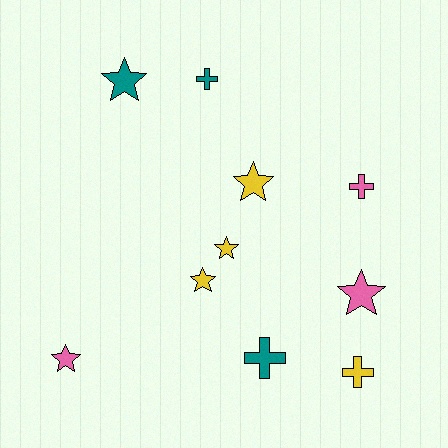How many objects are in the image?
There are 10 objects.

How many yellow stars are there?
There are 3 yellow stars.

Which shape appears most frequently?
Star, with 6 objects.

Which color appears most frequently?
Yellow, with 4 objects.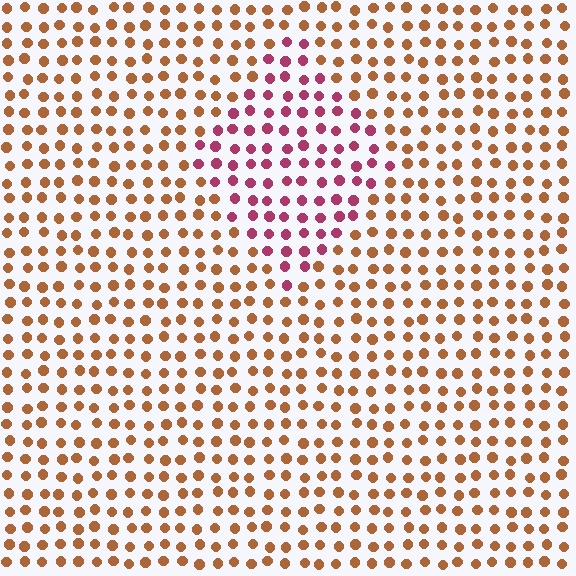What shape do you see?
I see a diamond.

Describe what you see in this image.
The image is filled with small brown elements in a uniform arrangement. A diamond-shaped region is visible where the elements are tinted to a slightly different hue, forming a subtle color boundary.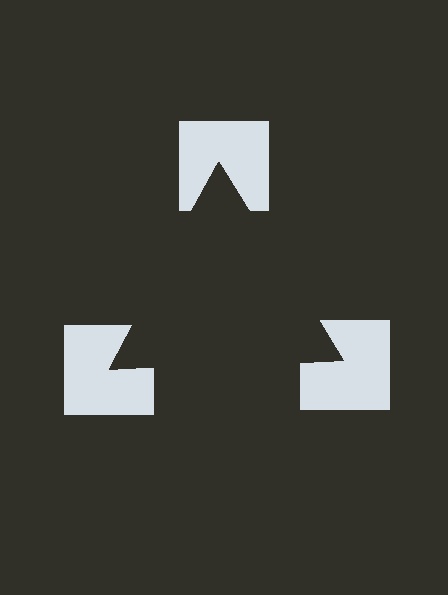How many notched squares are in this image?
There are 3 — one at each vertex of the illusory triangle.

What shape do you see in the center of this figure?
An illusory triangle — its edges are inferred from the aligned wedge cuts in the notched squares, not physically drawn.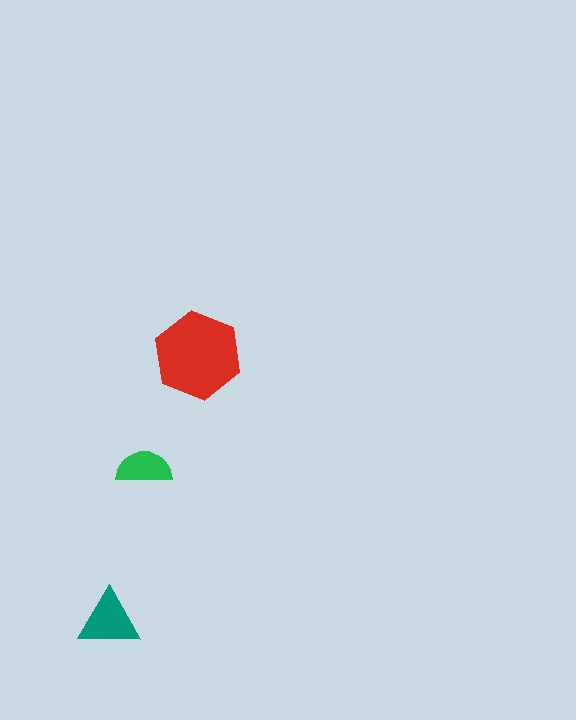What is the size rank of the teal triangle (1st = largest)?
2nd.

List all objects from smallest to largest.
The green semicircle, the teal triangle, the red hexagon.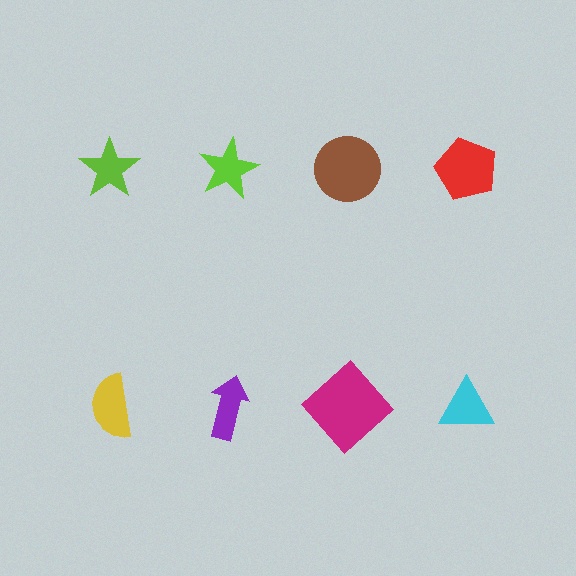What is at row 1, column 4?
A red pentagon.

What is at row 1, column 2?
A lime star.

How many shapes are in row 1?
4 shapes.